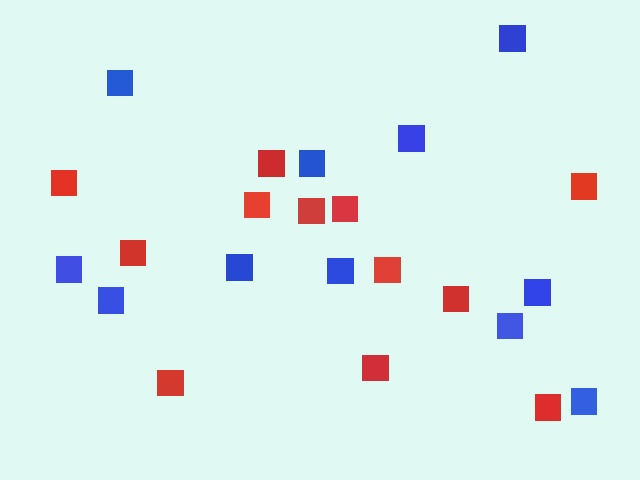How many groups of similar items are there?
There are 2 groups: one group of blue squares (11) and one group of red squares (12).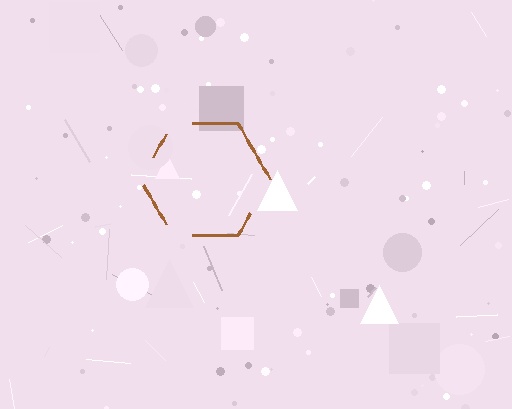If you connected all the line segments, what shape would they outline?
They would outline a hexagon.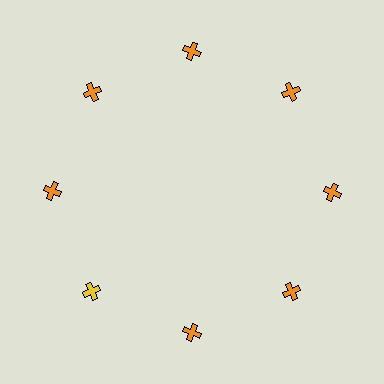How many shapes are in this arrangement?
There are 8 shapes arranged in a ring pattern.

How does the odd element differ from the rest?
It has a different color: yellow instead of orange.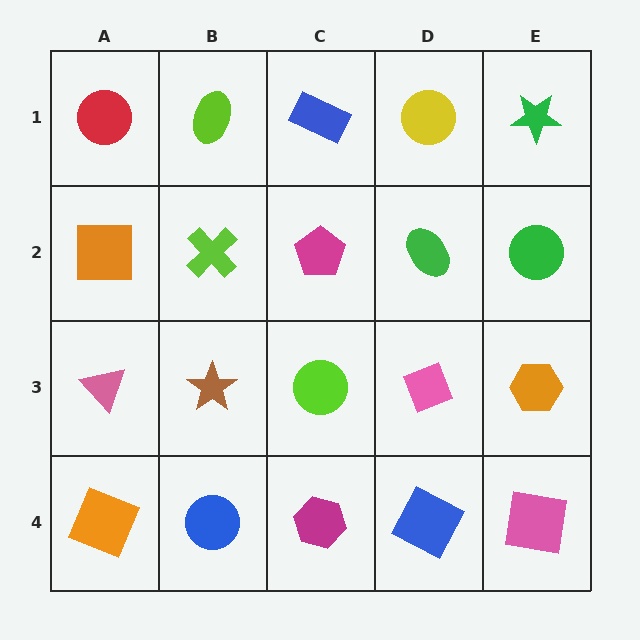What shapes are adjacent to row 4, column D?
A pink diamond (row 3, column D), a magenta hexagon (row 4, column C), a pink square (row 4, column E).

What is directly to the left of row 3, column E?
A pink diamond.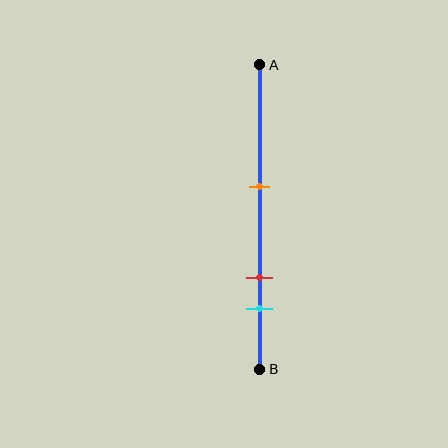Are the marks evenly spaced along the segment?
No, the marks are not evenly spaced.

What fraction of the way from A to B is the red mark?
The red mark is approximately 70% (0.7) of the way from A to B.